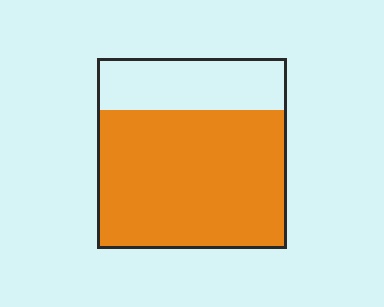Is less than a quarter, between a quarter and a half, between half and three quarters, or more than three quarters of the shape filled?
Between half and three quarters.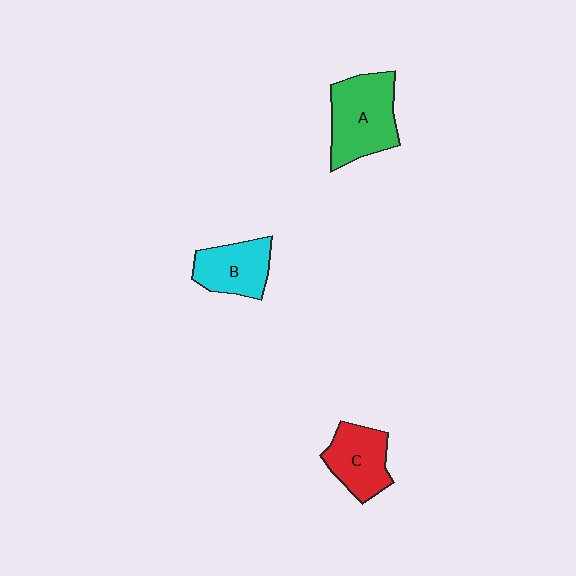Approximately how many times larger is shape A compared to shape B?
Approximately 1.4 times.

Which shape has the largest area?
Shape A (green).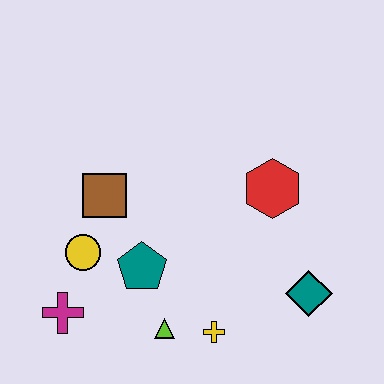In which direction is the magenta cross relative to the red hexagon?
The magenta cross is to the left of the red hexagon.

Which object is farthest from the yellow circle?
The teal diamond is farthest from the yellow circle.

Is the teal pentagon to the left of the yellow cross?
Yes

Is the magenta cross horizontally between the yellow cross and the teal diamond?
No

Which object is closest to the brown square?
The yellow circle is closest to the brown square.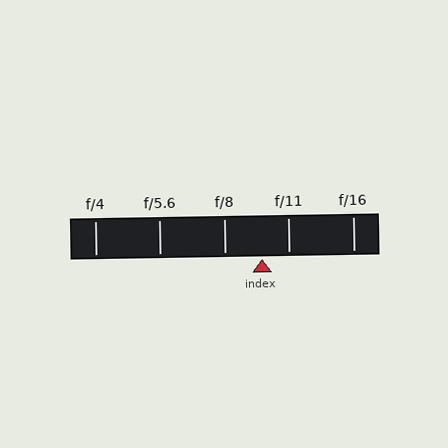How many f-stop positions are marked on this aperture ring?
There are 5 f-stop positions marked.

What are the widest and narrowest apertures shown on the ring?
The widest aperture shown is f/4 and the narrowest is f/16.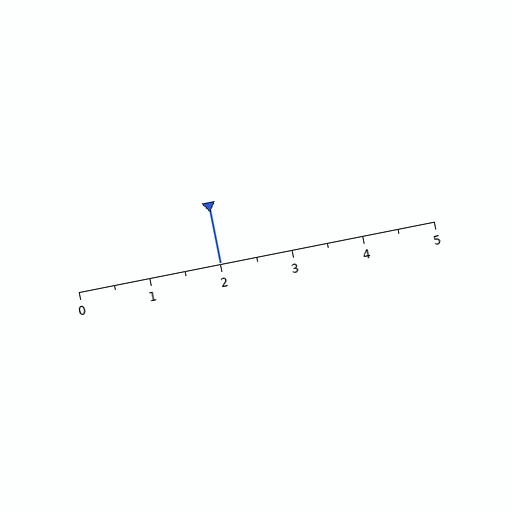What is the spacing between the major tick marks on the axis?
The major ticks are spaced 1 apart.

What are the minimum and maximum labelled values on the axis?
The axis runs from 0 to 5.